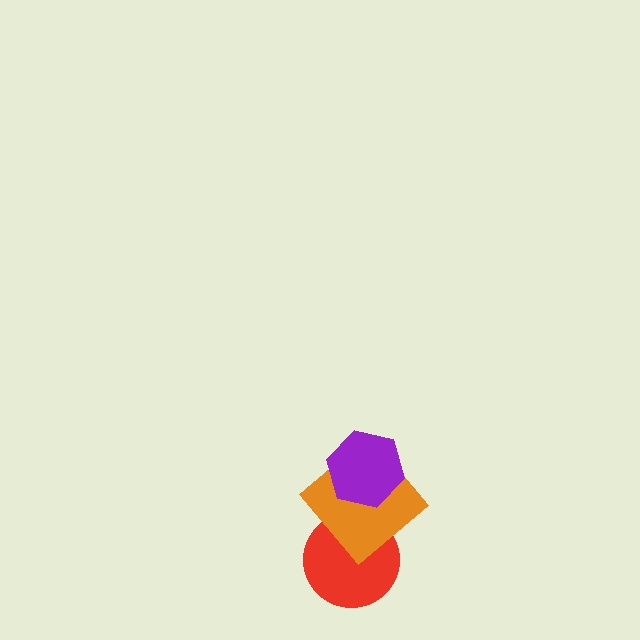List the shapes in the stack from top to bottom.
From top to bottom: the purple hexagon, the orange diamond, the red circle.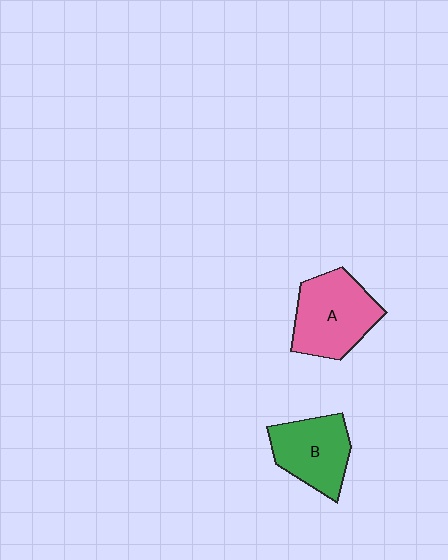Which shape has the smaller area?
Shape B (green).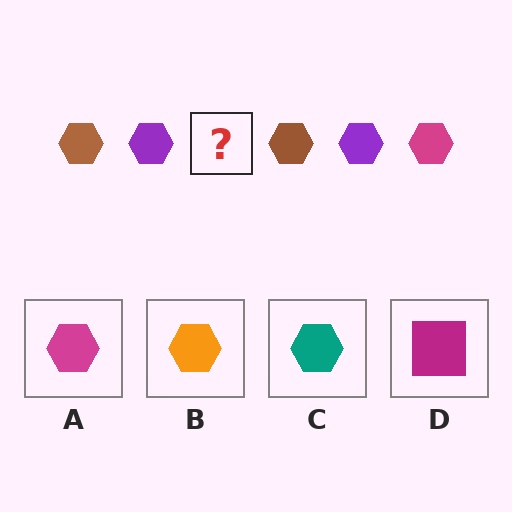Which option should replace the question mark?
Option A.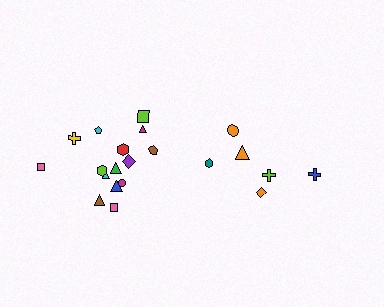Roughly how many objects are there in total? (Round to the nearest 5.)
Roughly 20 objects in total.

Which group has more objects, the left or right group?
The left group.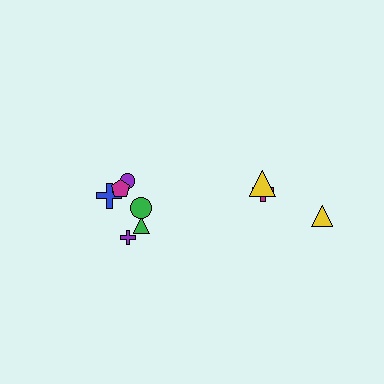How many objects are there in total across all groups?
There are 9 objects.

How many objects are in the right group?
There are 3 objects.